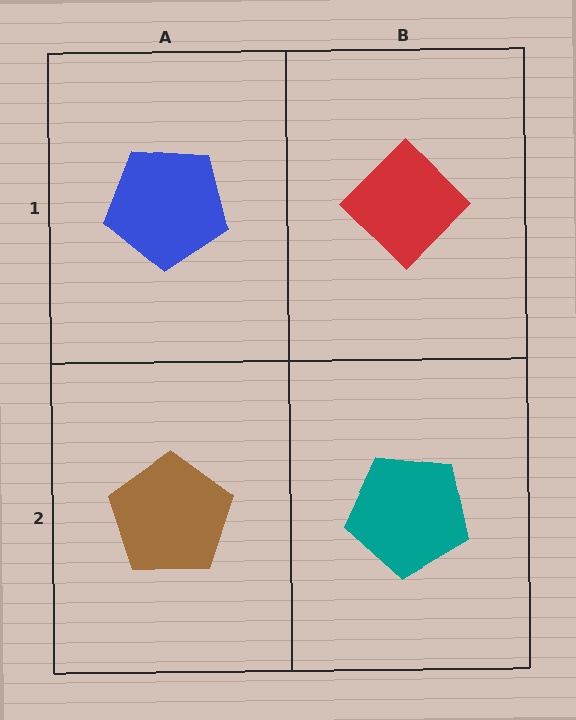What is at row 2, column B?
A teal pentagon.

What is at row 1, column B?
A red diamond.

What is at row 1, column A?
A blue pentagon.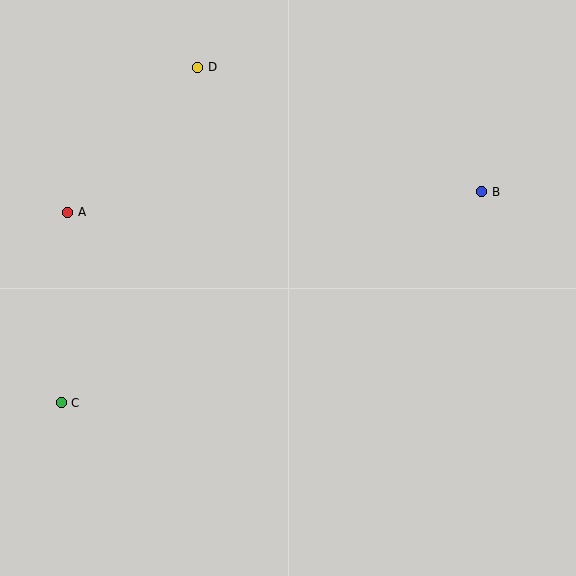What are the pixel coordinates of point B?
Point B is at (482, 192).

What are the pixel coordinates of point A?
Point A is at (68, 212).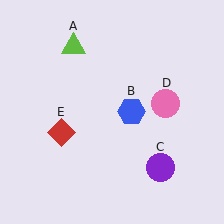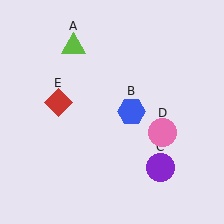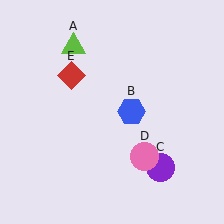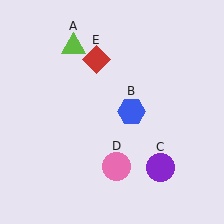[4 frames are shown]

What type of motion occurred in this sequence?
The pink circle (object D), red diamond (object E) rotated clockwise around the center of the scene.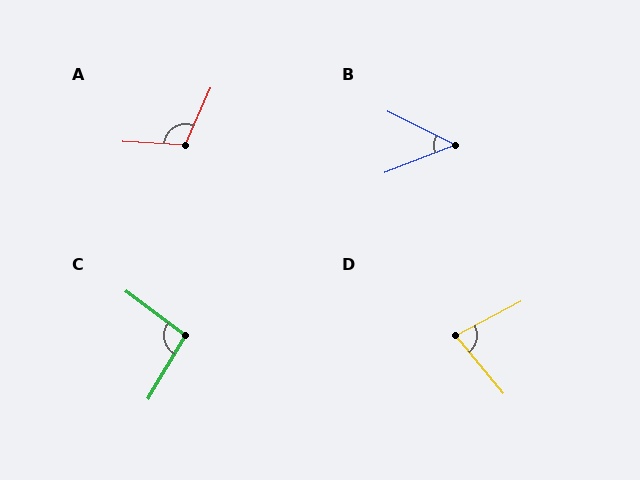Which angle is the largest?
A, at approximately 112 degrees.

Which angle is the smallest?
B, at approximately 47 degrees.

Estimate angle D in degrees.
Approximately 78 degrees.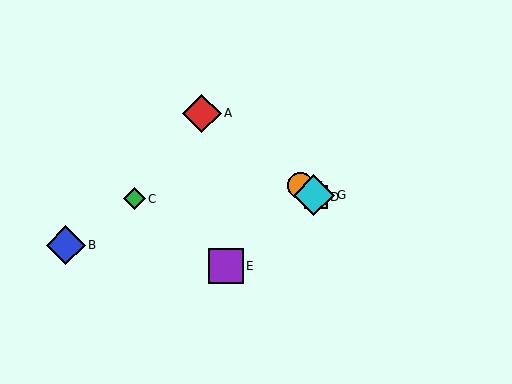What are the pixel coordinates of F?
Object F is at (300, 186).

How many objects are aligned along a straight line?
4 objects (A, D, F, G) are aligned along a straight line.